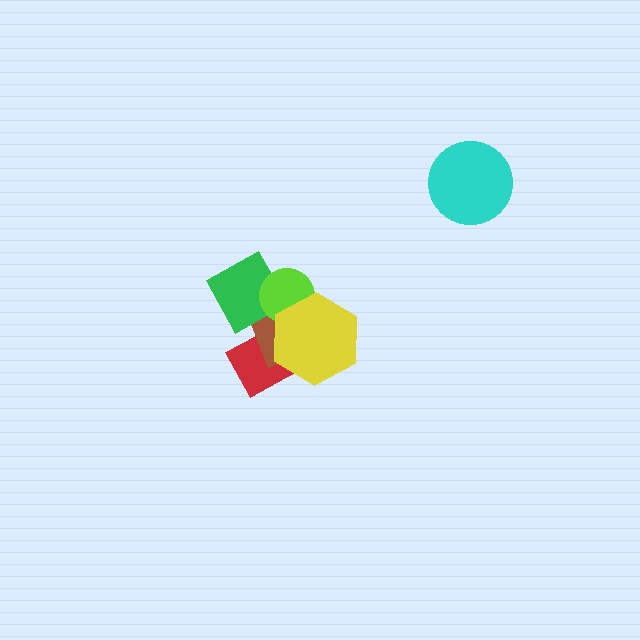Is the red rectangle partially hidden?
Yes, it is partially covered by another shape.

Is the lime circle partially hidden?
Yes, it is partially covered by another shape.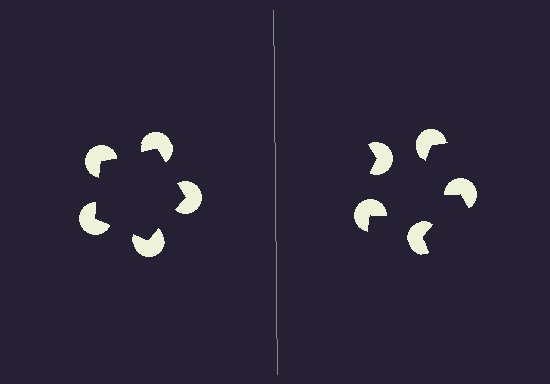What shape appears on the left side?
An illusory pentagon.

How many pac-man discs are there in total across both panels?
10 — 5 on each side.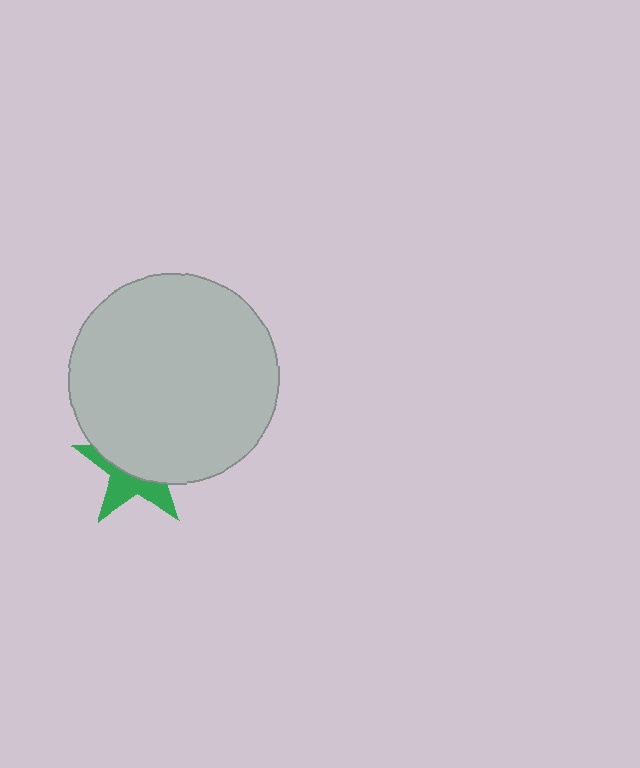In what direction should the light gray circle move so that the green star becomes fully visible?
The light gray circle should move up. That is the shortest direction to clear the overlap and leave the green star fully visible.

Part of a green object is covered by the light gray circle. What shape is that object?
It is a star.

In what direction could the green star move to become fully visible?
The green star could move down. That would shift it out from behind the light gray circle entirely.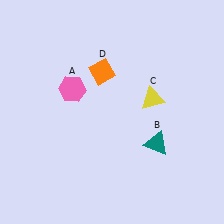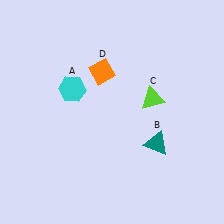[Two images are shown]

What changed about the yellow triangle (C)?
In Image 1, C is yellow. In Image 2, it changed to lime.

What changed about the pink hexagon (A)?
In Image 1, A is pink. In Image 2, it changed to cyan.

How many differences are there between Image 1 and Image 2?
There are 2 differences between the two images.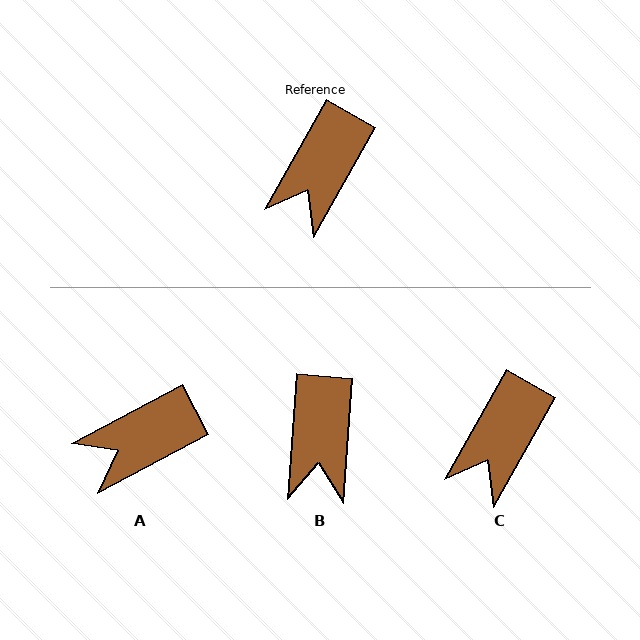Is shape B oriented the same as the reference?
No, it is off by about 25 degrees.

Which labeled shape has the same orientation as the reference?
C.